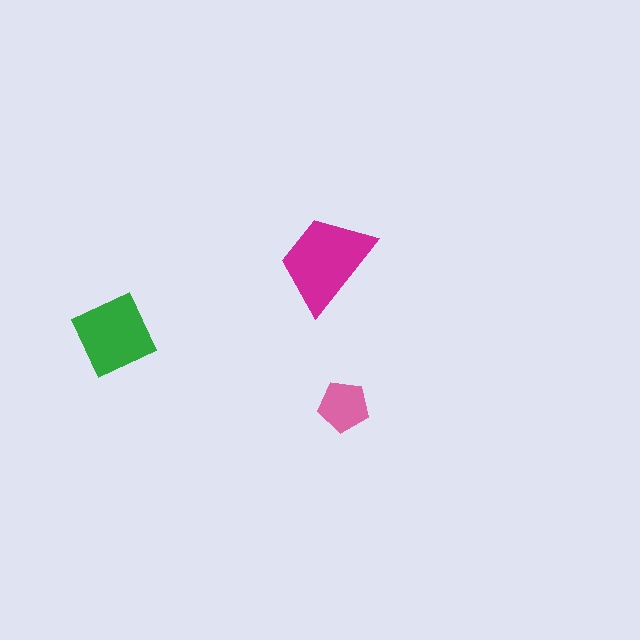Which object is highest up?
The magenta trapezoid is topmost.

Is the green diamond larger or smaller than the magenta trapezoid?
Smaller.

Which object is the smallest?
The pink pentagon.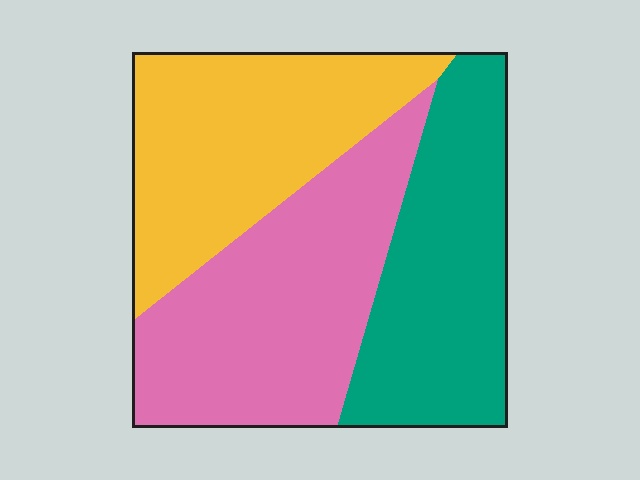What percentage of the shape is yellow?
Yellow covers 32% of the shape.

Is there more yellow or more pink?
Pink.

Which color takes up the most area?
Pink, at roughly 35%.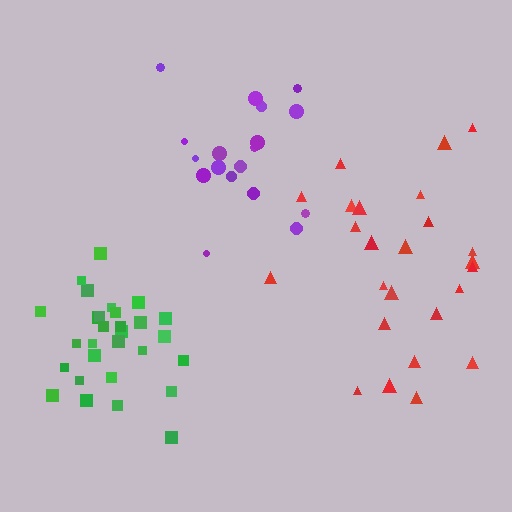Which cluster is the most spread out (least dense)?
Red.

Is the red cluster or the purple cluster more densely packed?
Purple.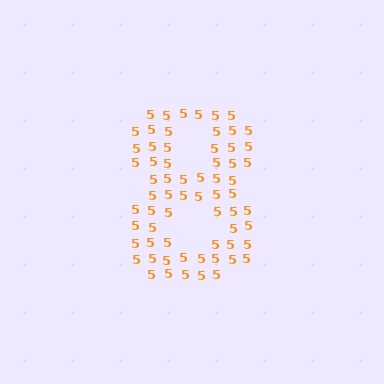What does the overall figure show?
The overall figure shows the digit 8.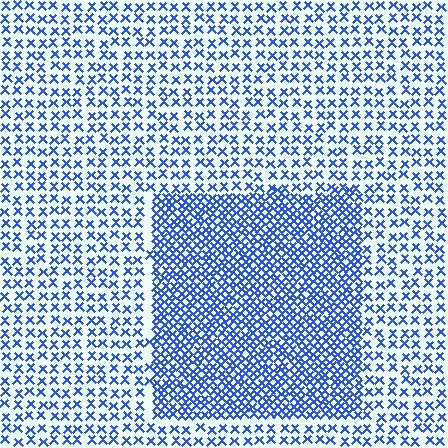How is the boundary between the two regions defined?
The boundary is defined by a change in element density (approximately 2.3x ratio). All elements are the same color, size, and shape.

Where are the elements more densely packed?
The elements are more densely packed inside the rectangle boundary.